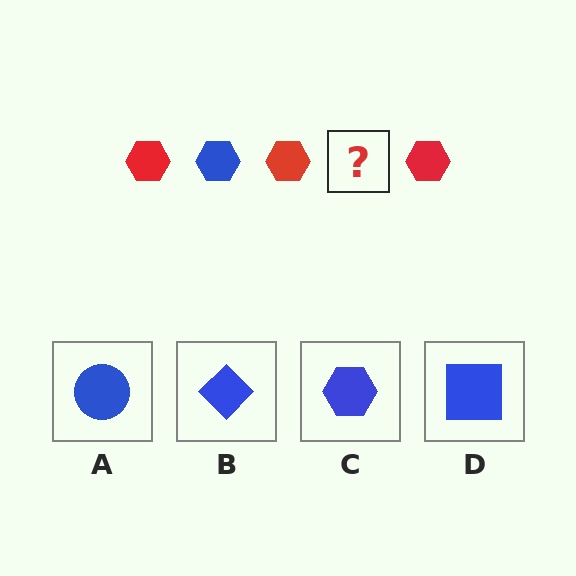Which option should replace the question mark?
Option C.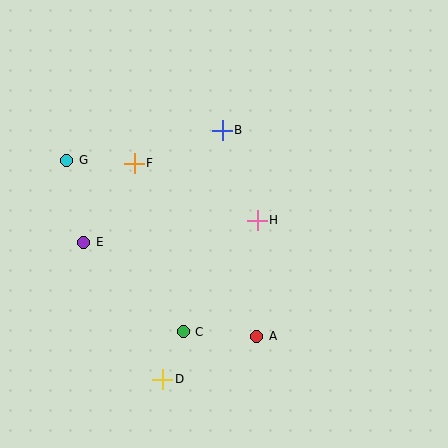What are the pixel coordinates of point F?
Point F is at (134, 163).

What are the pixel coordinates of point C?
Point C is at (183, 332).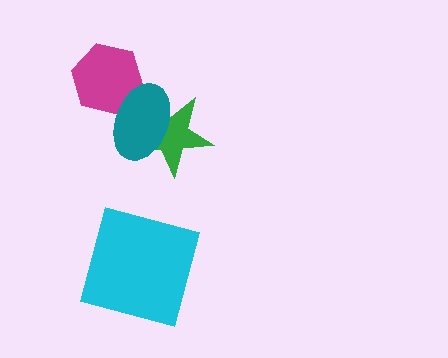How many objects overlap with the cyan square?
0 objects overlap with the cyan square.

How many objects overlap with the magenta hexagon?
1 object overlaps with the magenta hexagon.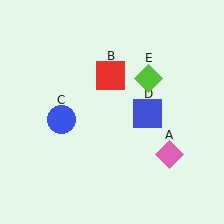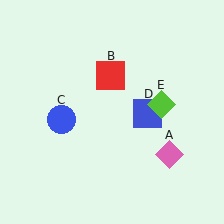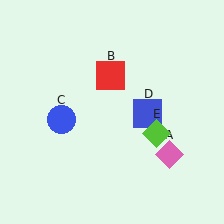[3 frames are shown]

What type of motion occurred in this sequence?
The lime diamond (object E) rotated clockwise around the center of the scene.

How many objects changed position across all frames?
1 object changed position: lime diamond (object E).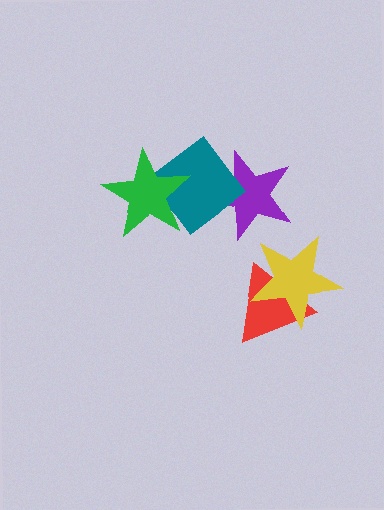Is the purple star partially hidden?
Yes, it is partially covered by another shape.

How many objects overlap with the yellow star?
1 object overlaps with the yellow star.